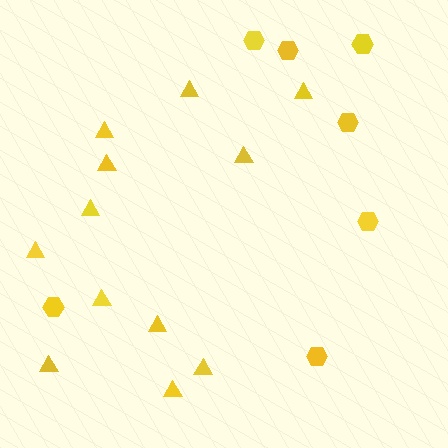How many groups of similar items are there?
There are 2 groups: one group of hexagons (7) and one group of triangles (12).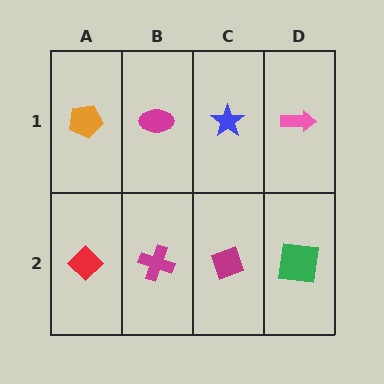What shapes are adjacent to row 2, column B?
A magenta ellipse (row 1, column B), a red diamond (row 2, column A), a magenta diamond (row 2, column C).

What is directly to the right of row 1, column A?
A magenta ellipse.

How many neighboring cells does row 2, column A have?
2.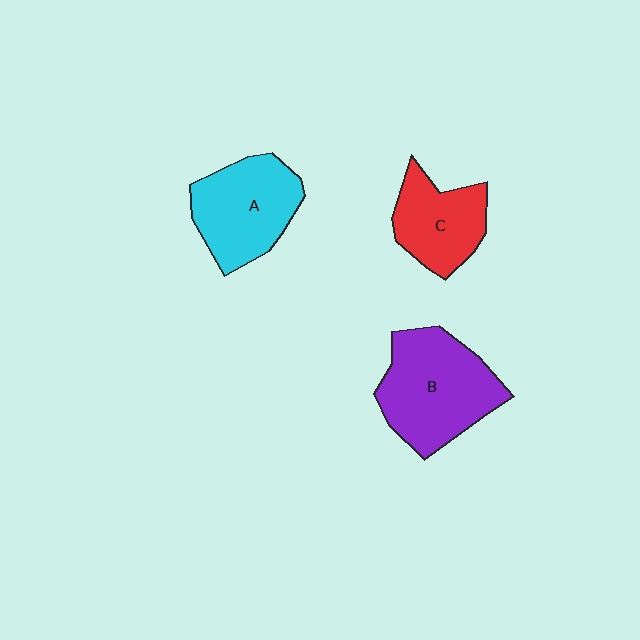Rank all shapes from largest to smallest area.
From largest to smallest: B (purple), A (cyan), C (red).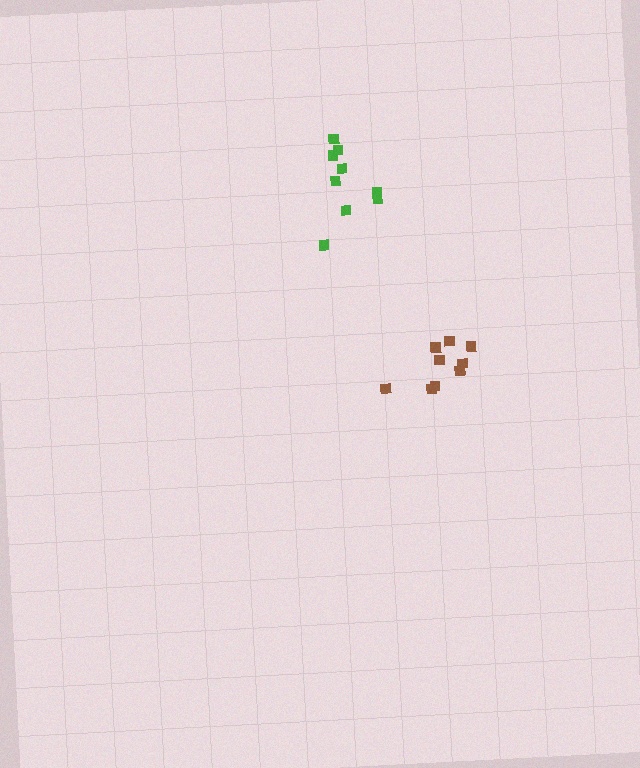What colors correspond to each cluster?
The clusters are colored: green, brown.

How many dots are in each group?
Group 1: 10 dots, Group 2: 9 dots (19 total).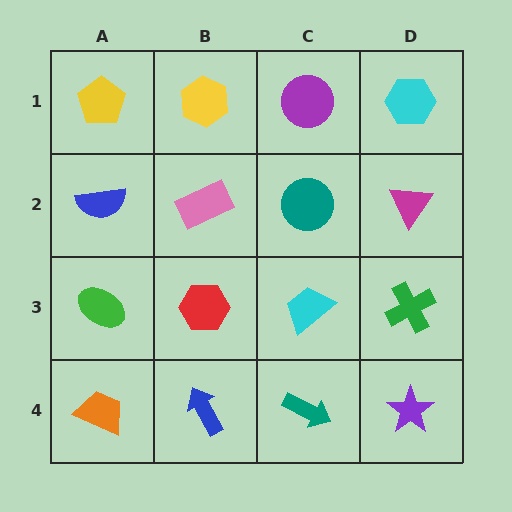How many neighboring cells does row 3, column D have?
3.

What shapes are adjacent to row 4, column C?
A cyan trapezoid (row 3, column C), a blue arrow (row 4, column B), a purple star (row 4, column D).